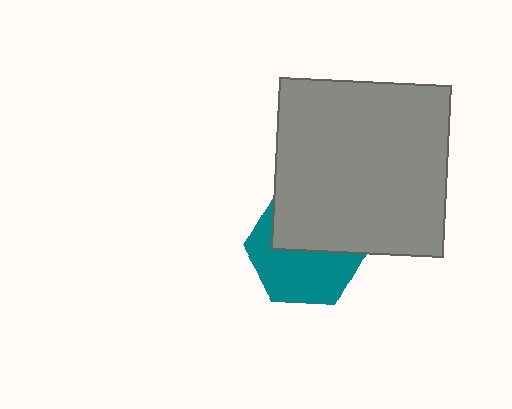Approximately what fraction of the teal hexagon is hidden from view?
Roughly 46% of the teal hexagon is hidden behind the gray square.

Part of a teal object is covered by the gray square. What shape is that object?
It is a hexagon.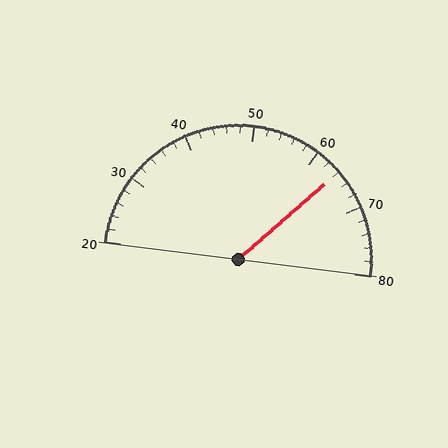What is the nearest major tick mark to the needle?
The nearest major tick mark is 60.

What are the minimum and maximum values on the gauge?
The gauge ranges from 20 to 80.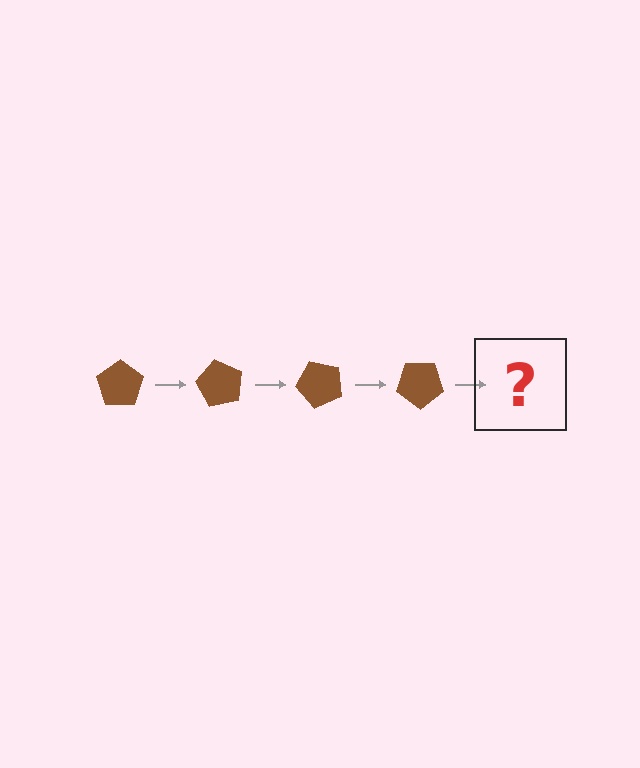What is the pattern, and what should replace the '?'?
The pattern is that the pentagon rotates 60 degrees each step. The '?' should be a brown pentagon rotated 240 degrees.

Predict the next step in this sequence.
The next step is a brown pentagon rotated 240 degrees.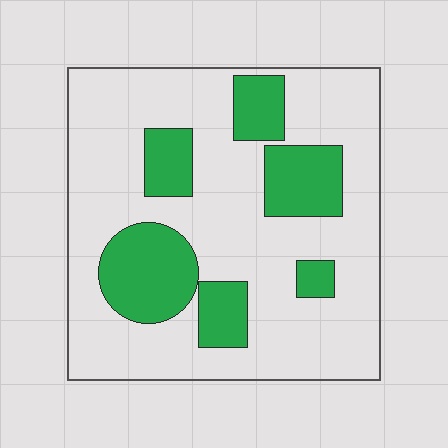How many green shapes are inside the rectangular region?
6.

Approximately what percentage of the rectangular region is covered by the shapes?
Approximately 25%.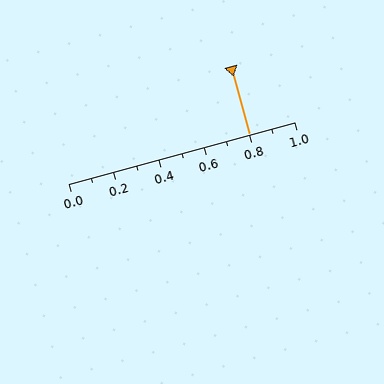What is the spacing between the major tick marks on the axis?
The major ticks are spaced 0.2 apart.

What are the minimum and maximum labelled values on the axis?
The axis runs from 0.0 to 1.0.